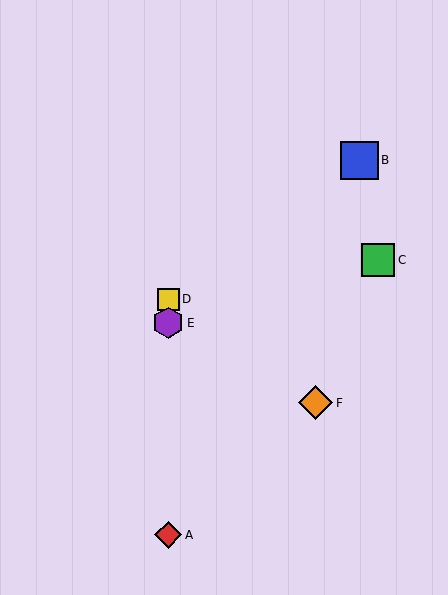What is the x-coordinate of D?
Object D is at x≈168.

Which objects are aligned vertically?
Objects A, D, E are aligned vertically.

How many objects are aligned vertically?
3 objects (A, D, E) are aligned vertically.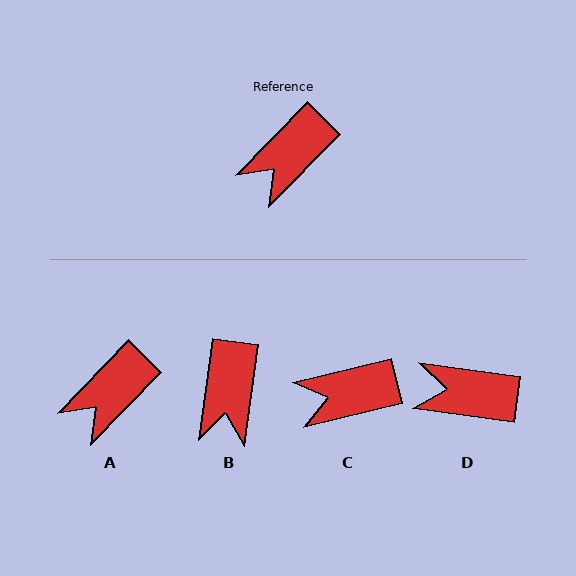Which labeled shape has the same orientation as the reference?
A.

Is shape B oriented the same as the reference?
No, it is off by about 37 degrees.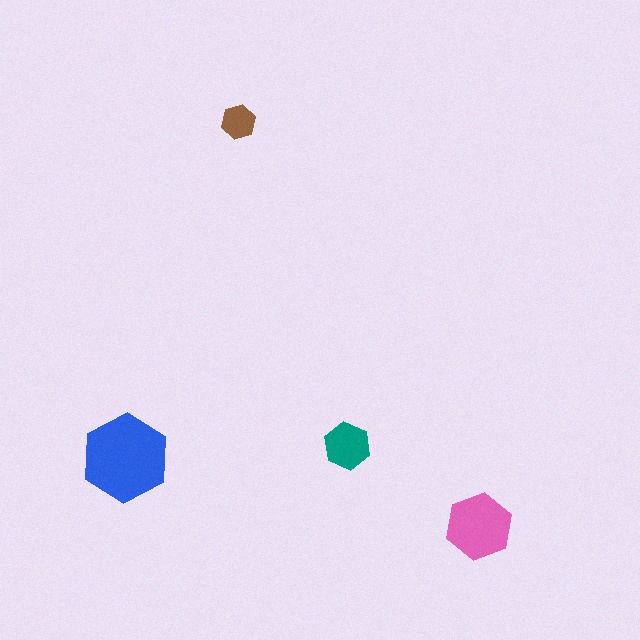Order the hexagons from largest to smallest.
the blue one, the pink one, the teal one, the brown one.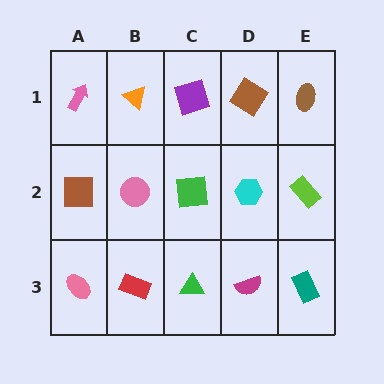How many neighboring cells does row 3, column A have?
2.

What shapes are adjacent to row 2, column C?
A purple square (row 1, column C), a green triangle (row 3, column C), a pink circle (row 2, column B), a cyan hexagon (row 2, column D).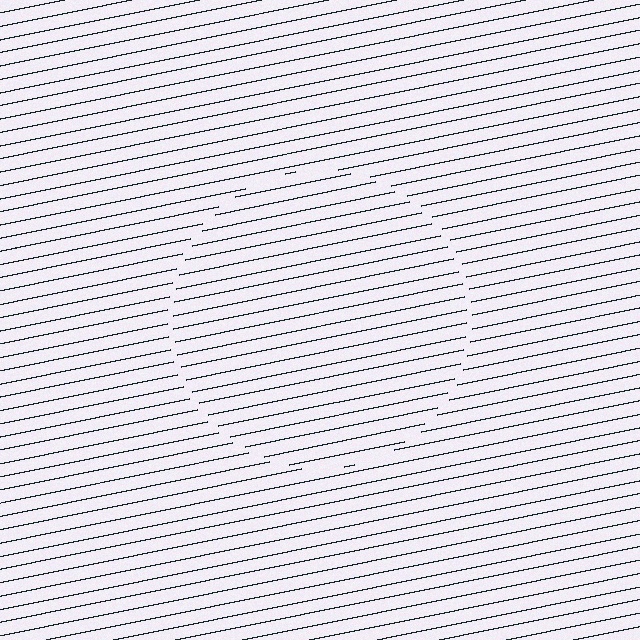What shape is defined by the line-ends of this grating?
An illusory circle. The interior of the shape contains the same grating, shifted by half a period — the contour is defined by the phase discontinuity where line-ends from the inner and outer gratings abut.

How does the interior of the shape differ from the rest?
The interior of the shape contains the same grating, shifted by half a period — the contour is defined by the phase discontinuity where line-ends from the inner and outer gratings abut.